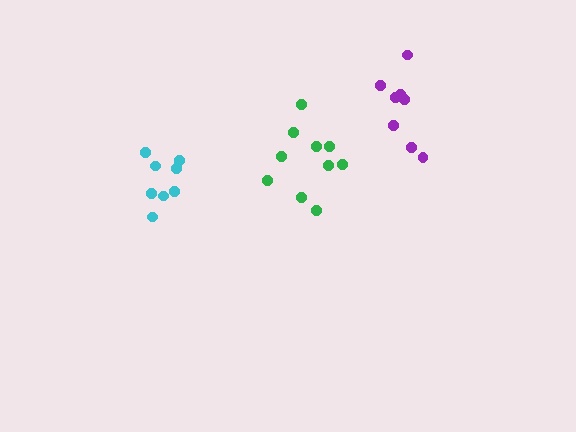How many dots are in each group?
Group 1: 8 dots, Group 2: 8 dots, Group 3: 10 dots (26 total).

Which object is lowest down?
The cyan cluster is bottommost.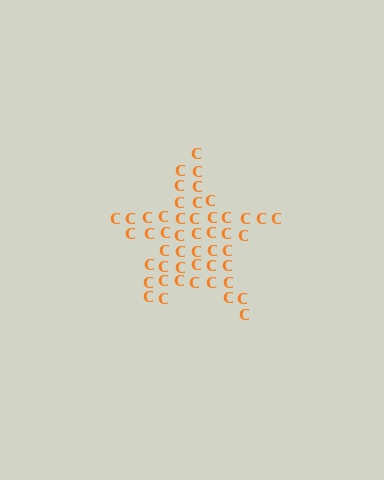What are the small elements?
The small elements are letter C's.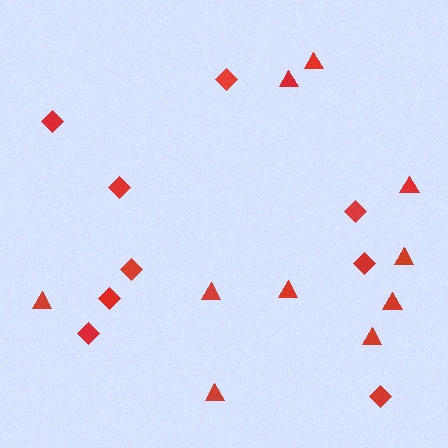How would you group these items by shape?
There are 2 groups: one group of triangles (10) and one group of diamonds (9).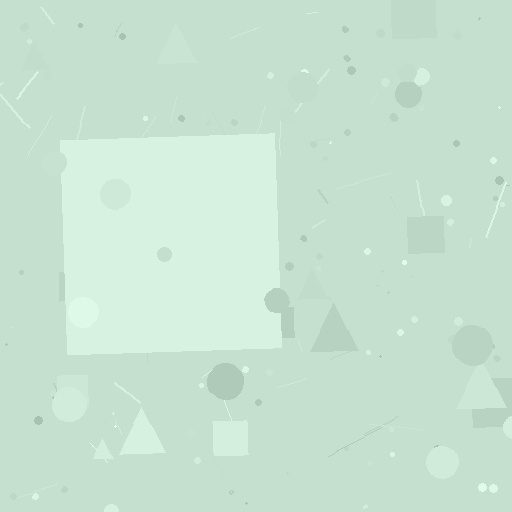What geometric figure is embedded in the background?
A square is embedded in the background.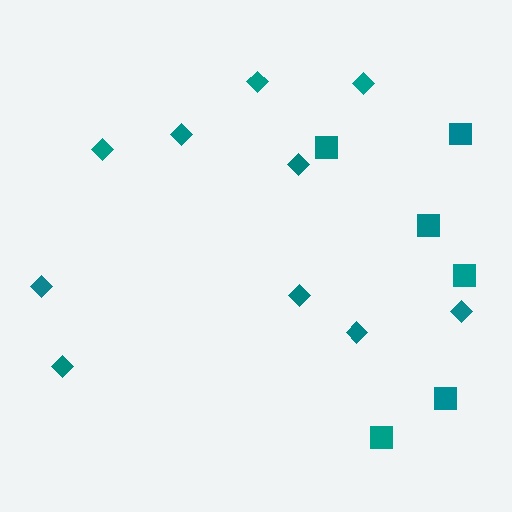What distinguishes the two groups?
There are 2 groups: one group of squares (6) and one group of diamonds (10).